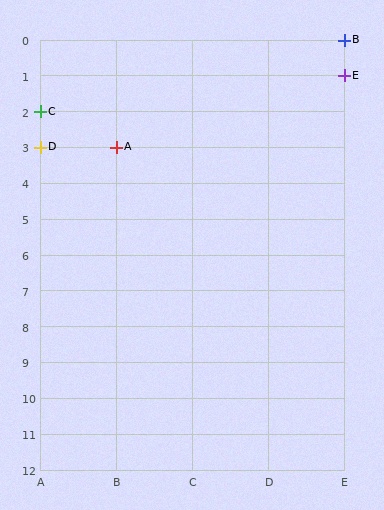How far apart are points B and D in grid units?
Points B and D are 4 columns and 3 rows apart (about 5.0 grid units diagonally).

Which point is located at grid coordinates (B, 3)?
Point A is at (B, 3).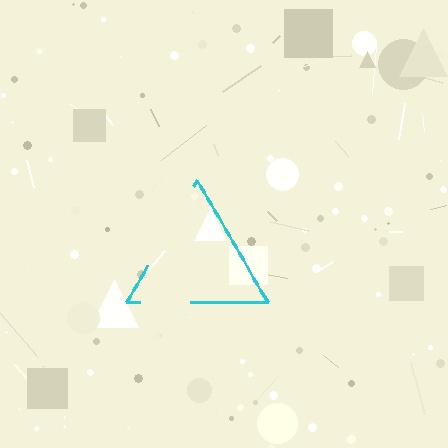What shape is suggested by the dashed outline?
The dashed outline suggests a triangle.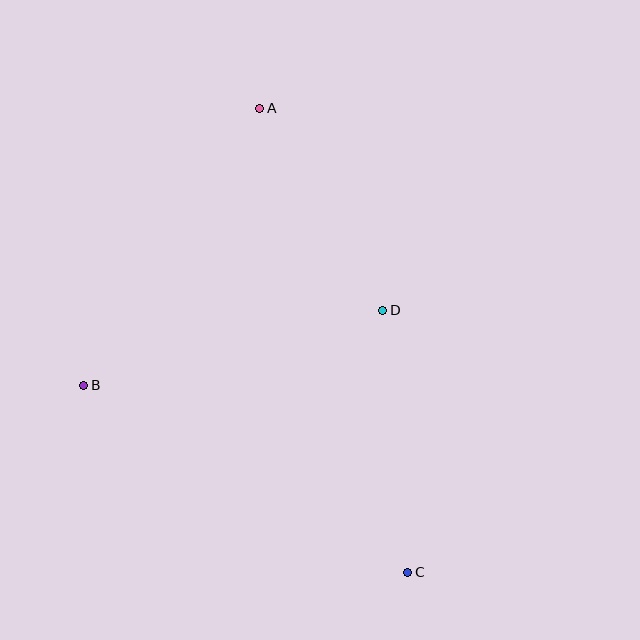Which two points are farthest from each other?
Points A and C are farthest from each other.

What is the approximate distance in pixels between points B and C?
The distance between B and C is approximately 374 pixels.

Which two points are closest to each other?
Points A and D are closest to each other.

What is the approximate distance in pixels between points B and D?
The distance between B and D is approximately 308 pixels.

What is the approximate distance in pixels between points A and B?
The distance between A and B is approximately 328 pixels.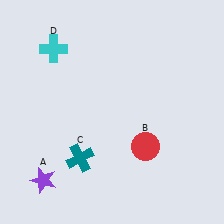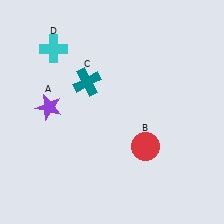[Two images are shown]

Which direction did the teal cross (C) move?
The teal cross (C) moved up.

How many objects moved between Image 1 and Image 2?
2 objects moved between the two images.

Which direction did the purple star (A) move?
The purple star (A) moved up.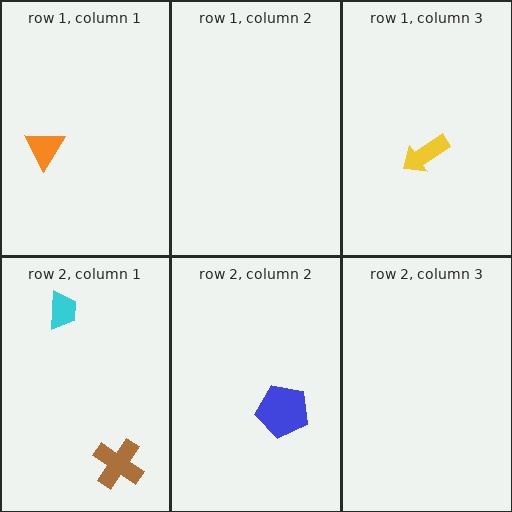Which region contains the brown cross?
The row 2, column 1 region.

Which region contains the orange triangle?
The row 1, column 1 region.